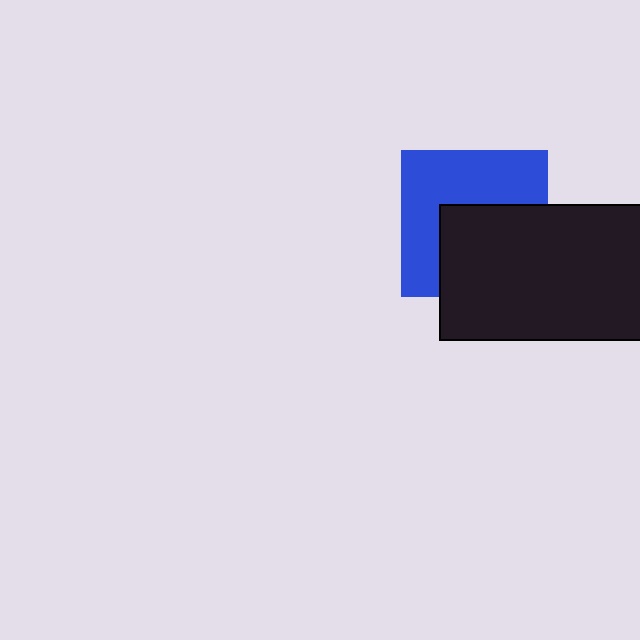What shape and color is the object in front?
The object in front is a black rectangle.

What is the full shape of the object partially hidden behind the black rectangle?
The partially hidden object is a blue square.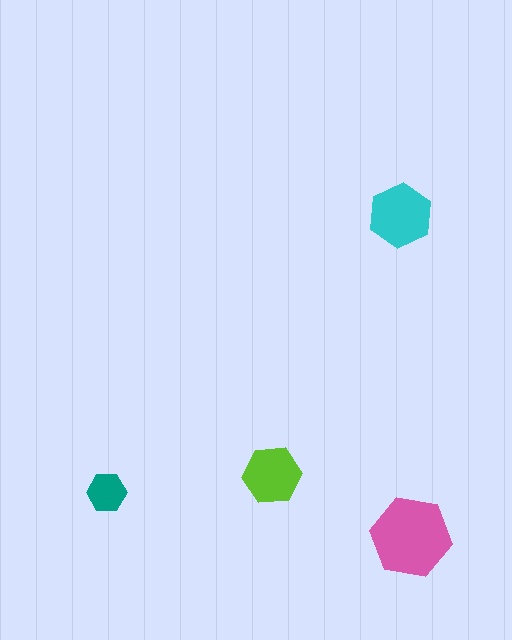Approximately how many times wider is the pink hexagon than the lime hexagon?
About 1.5 times wider.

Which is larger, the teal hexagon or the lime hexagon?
The lime one.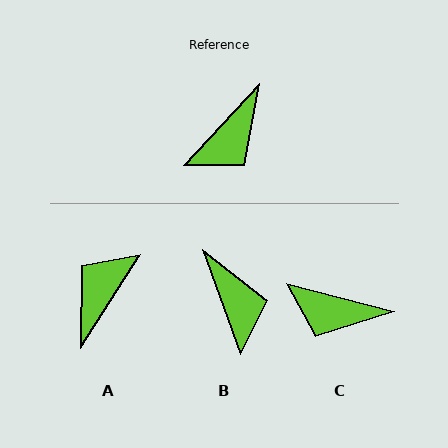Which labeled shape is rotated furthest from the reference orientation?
A, about 170 degrees away.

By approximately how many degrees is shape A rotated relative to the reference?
Approximately 170 degrees clockwise.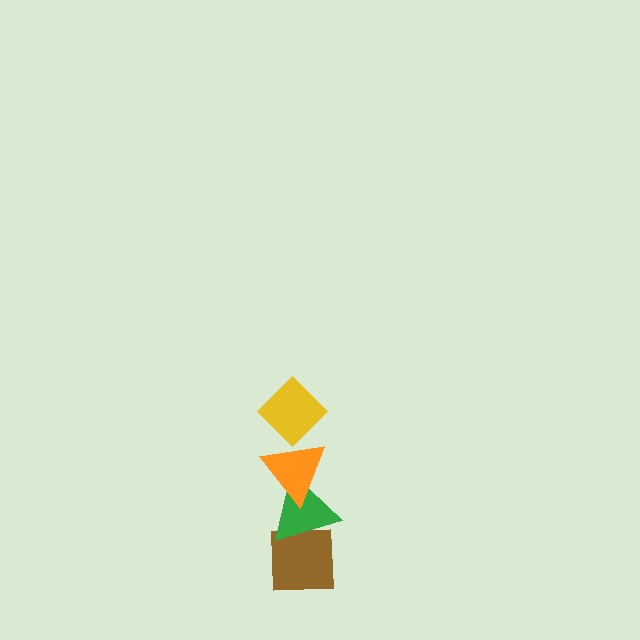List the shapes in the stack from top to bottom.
From top to bottom: the yellow diamond, the orange triangle, the green triangle, the brown square.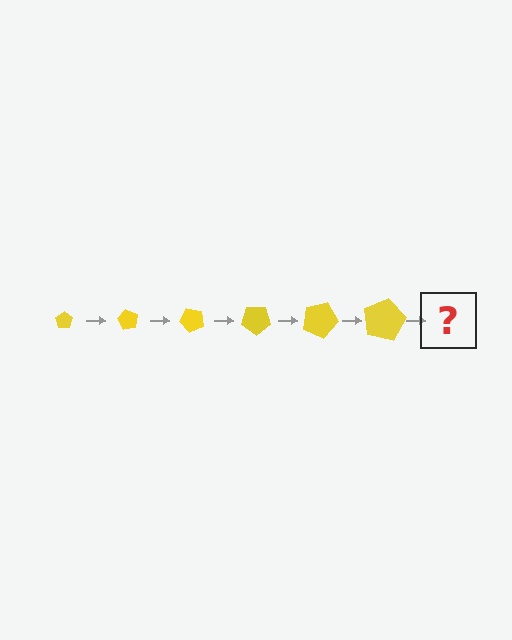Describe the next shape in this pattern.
It should be a pentagon, larger than the previous one and rotated 360 degrees from the start.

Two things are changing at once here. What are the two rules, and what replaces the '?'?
The two rules are that the pentagon grows larger each step and it rotates 60 degrees each step. The '?' should be a pentagon, larger than the previous one and rotated 360 degrees from the start.